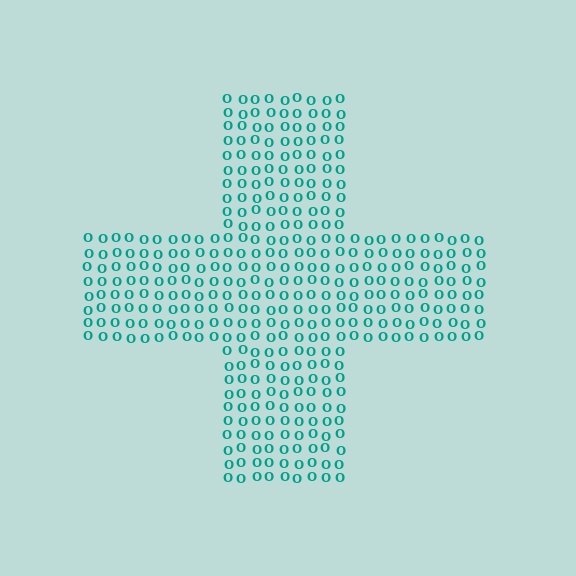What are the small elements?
The small elements are letter O's.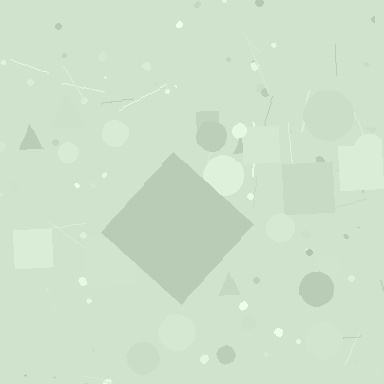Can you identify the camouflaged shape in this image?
The camouflaged shape is a diamond.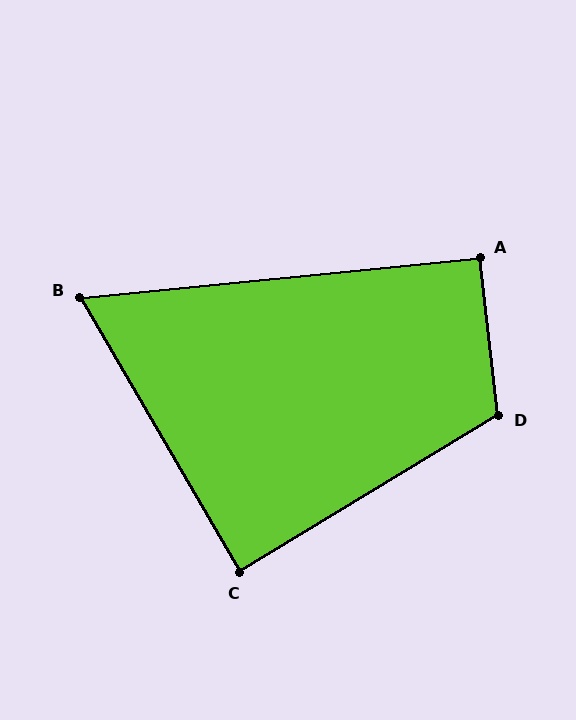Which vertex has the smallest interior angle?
B, at approximately 65 degrees.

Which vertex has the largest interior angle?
D, at approximately 115 degrees.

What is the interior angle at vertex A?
Approximately 91 degrees (approximately right).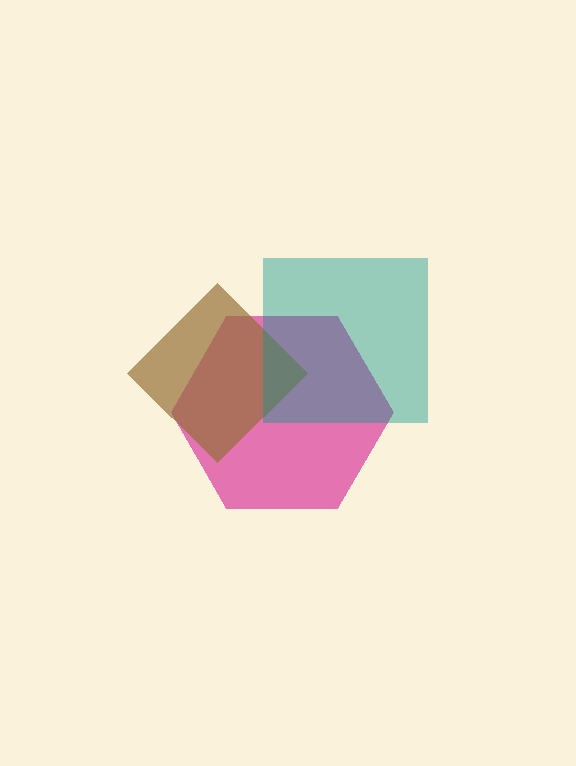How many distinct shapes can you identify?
There are 3 distinct shapes: a magenta hexagon, a brown diamond, a teal square.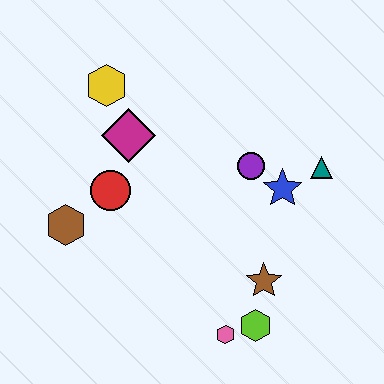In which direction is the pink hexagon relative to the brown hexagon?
The pink hexagon is to the right of the brown hexagon.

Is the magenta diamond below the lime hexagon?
No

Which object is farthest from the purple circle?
The brown hexagon is farthest from the purple circle.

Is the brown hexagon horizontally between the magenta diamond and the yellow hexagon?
No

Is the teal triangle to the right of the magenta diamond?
Yes